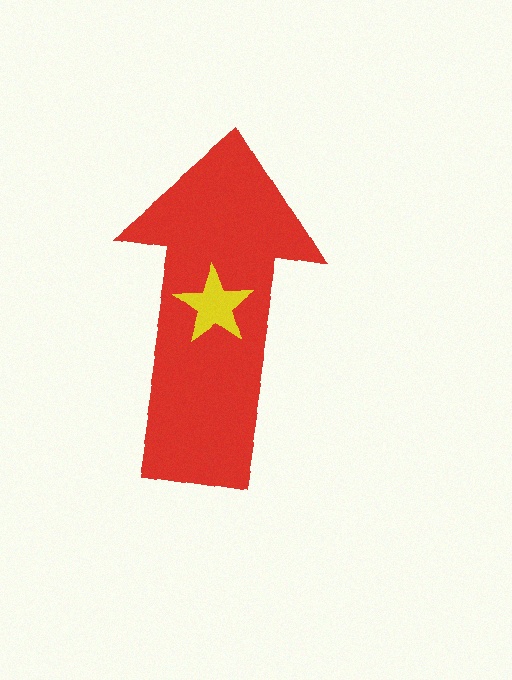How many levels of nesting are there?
2.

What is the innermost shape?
The yellow star.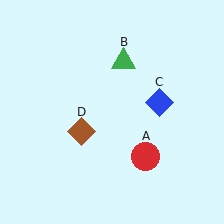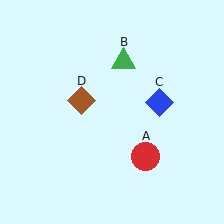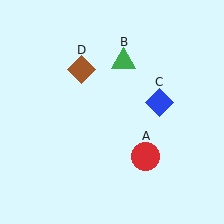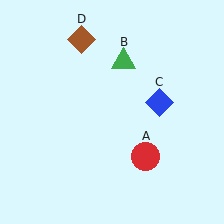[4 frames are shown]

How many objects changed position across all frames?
1 object changed position: brown diamond (object D).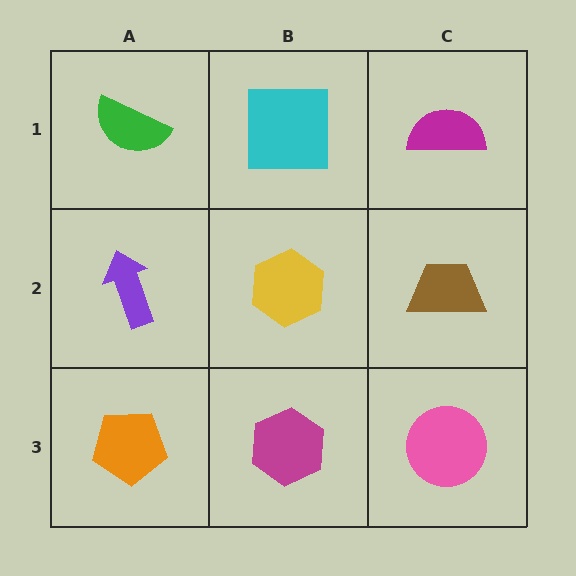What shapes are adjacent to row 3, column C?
A brown trapezoid (row 2, column C), a magenta hexagon (row 3, column B).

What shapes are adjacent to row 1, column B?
A yellow hexagon (row 2, column B), a green semicircle (row 1, column A), a magenta semicircle (row 1, column C).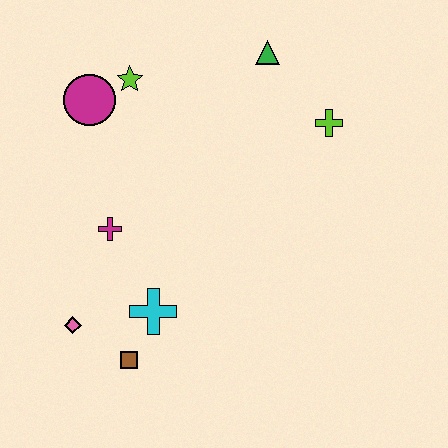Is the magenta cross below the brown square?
No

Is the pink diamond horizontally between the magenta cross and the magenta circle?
No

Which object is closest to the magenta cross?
The cyan cross is closest to the magenta cross.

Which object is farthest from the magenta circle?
The brown square is farthest from the magenta circle.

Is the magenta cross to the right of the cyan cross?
No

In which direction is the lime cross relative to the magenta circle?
The lime cross is to the right of the magenta circle.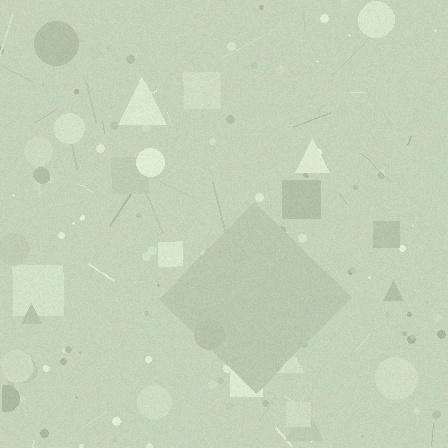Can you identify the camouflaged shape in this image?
The camouflaged shape is a diamond.